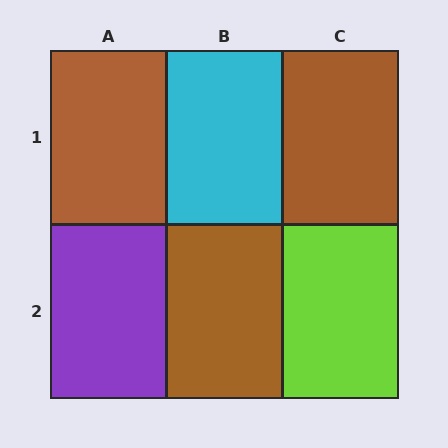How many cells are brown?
3 cells are brown.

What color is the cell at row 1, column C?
Brown.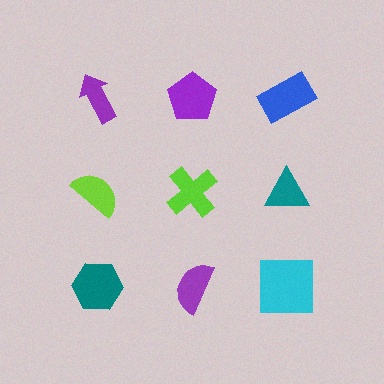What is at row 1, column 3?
A blue rectangle.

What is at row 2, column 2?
A lime cross.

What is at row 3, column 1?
A teal hexagon.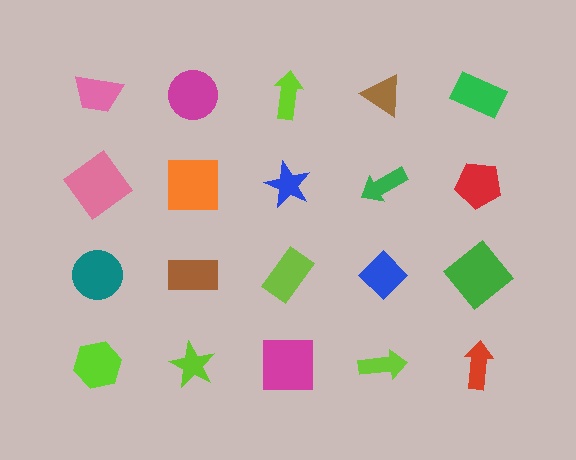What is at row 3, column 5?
A green diamond.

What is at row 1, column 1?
A pink trapezoid.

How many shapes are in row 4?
5 shapes.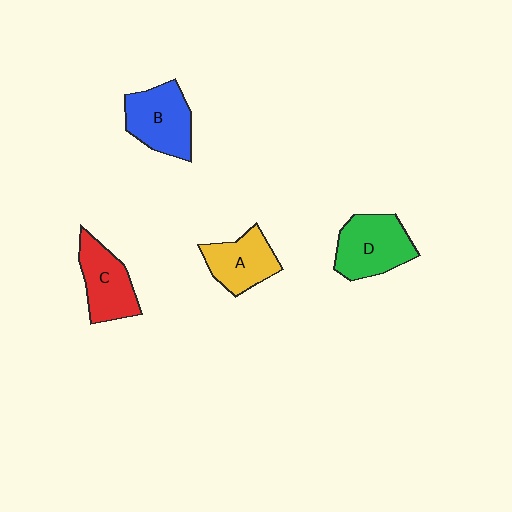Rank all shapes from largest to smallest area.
From largest to smallest: D (green), B (blue), C (red), A (yellow).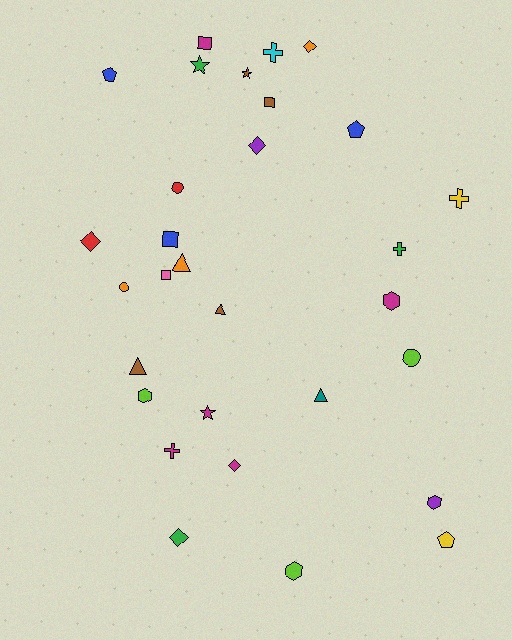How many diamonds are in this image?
There are 5 diamonds.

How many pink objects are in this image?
There is 1 pink object.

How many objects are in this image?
There are 30 objects.